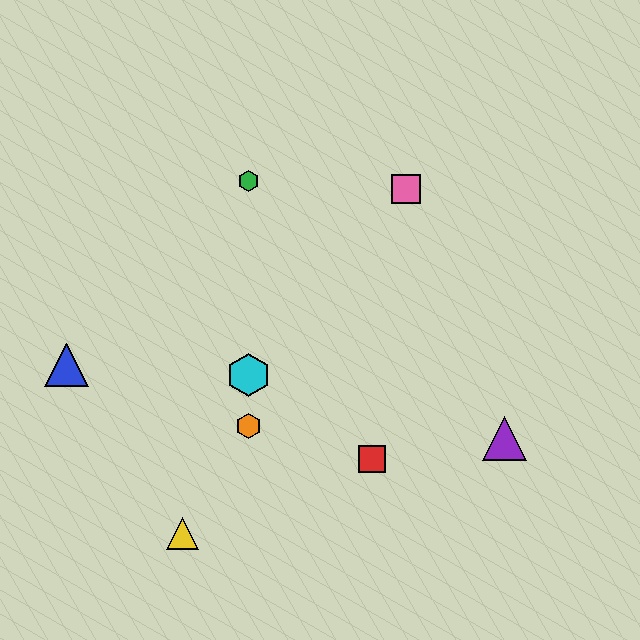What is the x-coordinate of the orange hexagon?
The orange hexagon is at x≈248.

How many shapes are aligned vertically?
3 shapes (the green hexagon, the orange hexagon, the cyan hexagon) are aligned vertically.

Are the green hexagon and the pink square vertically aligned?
No, the green hexagon is at x≈248 and the pink square is at x≈406.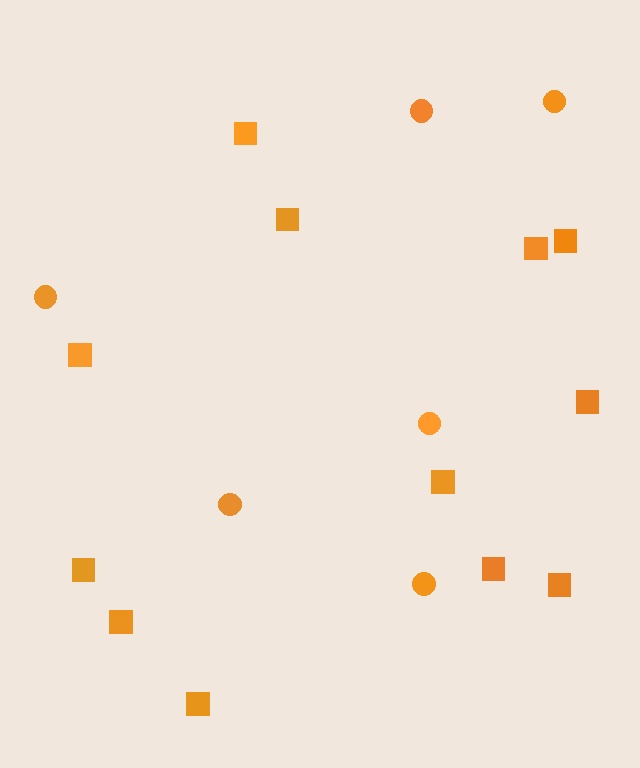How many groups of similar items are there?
There are 2 groups: one group of circles (6) and one group of squares (12).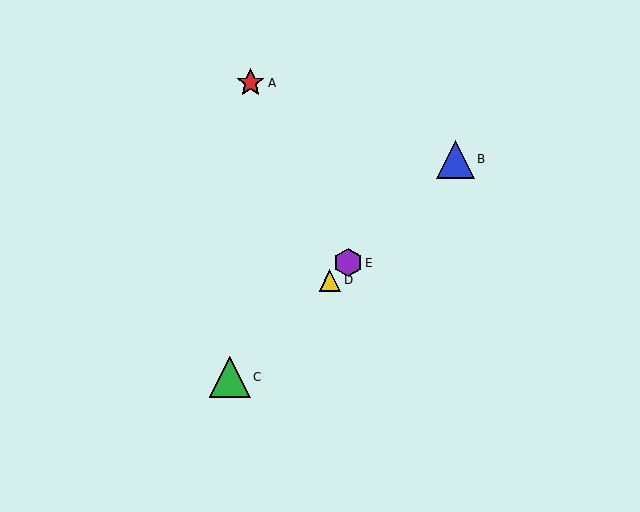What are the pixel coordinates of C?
Object C is at (230, 377).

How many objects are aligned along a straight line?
4 objects (B, C, D, E) are aligned along a straight line.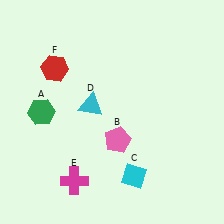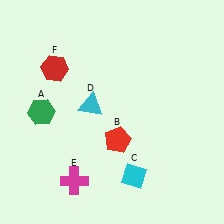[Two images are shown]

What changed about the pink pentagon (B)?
In Image 1, B is pink. In Image 2, it changed to red.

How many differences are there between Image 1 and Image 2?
There is 1 difference between the two images.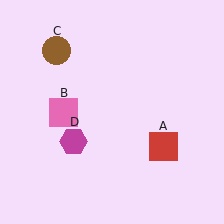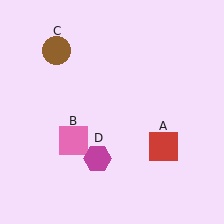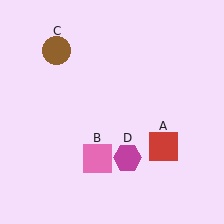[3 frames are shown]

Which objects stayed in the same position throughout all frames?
Red square (object A) and brown circle (object C) remained stationary.